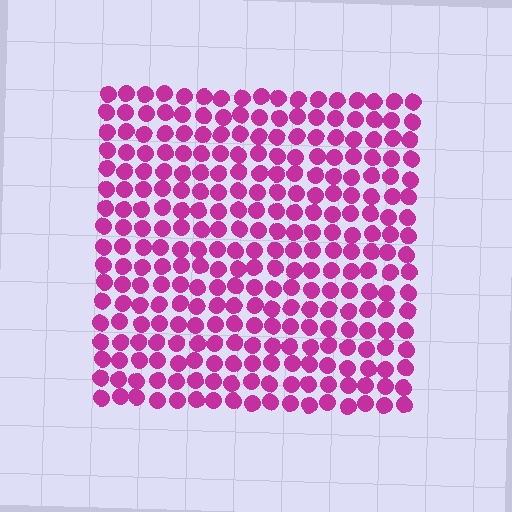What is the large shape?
The large shape is a square.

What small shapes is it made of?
It is made of small circles.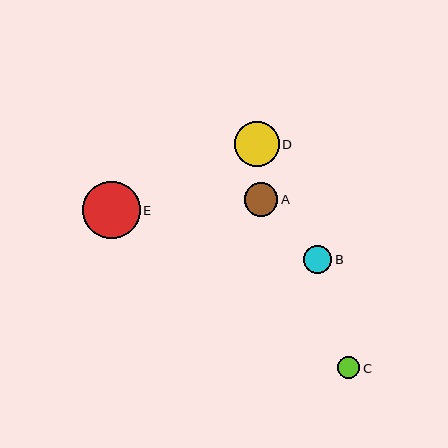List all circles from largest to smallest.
From largest to smallest: E, D, A, B, C.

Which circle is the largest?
Circle E is the largest with a size of approximately 58 pixels.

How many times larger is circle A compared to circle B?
Circle A is approximately 1.2 times the size of circle B.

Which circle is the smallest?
Circle C is the smallest with a size of approximately 22 pixels.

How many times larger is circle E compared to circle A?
Circle E is approximately 1.7 times the size of circle A.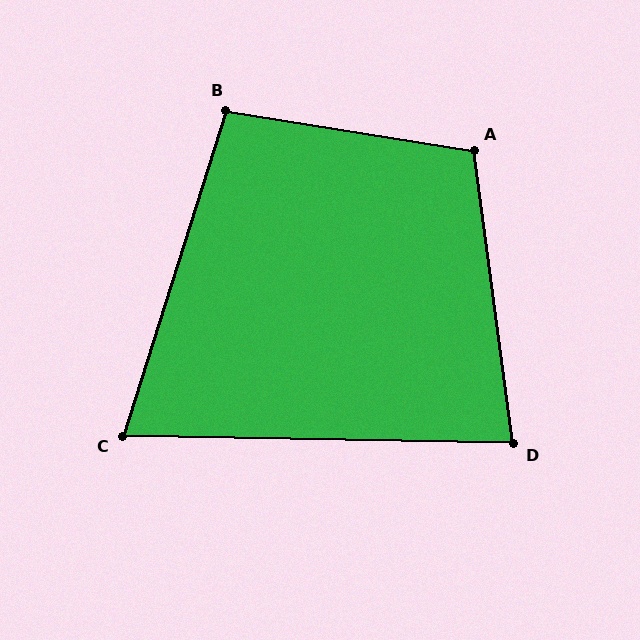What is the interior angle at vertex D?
Approximately 81 degrees (acute).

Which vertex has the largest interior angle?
A, at approximately 107 degrees.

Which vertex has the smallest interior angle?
C, at approximately 73 degrees.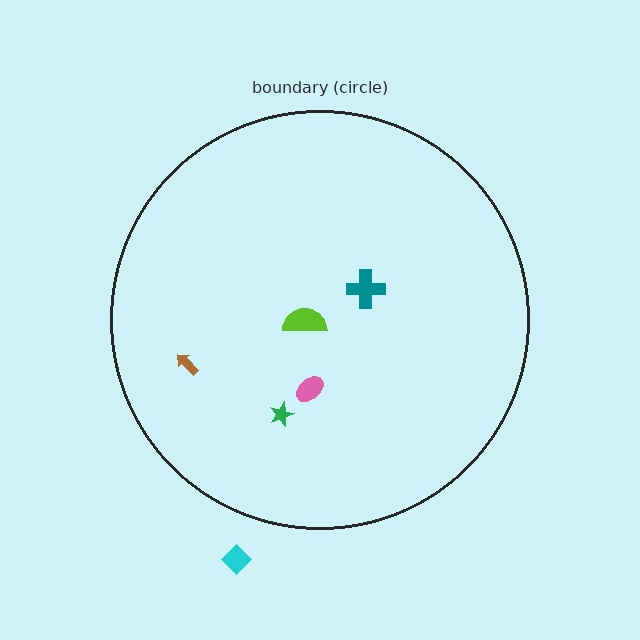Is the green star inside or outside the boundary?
Inside.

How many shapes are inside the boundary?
5 inside, 1 outside.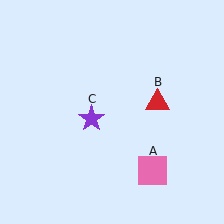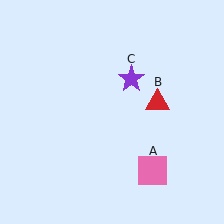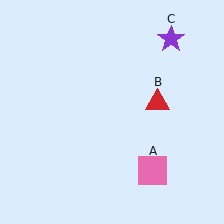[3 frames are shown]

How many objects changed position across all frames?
1 object changed position: purple star (object C).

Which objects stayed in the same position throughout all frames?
Pink square (object A) and red triangle (object B) remained stationary.